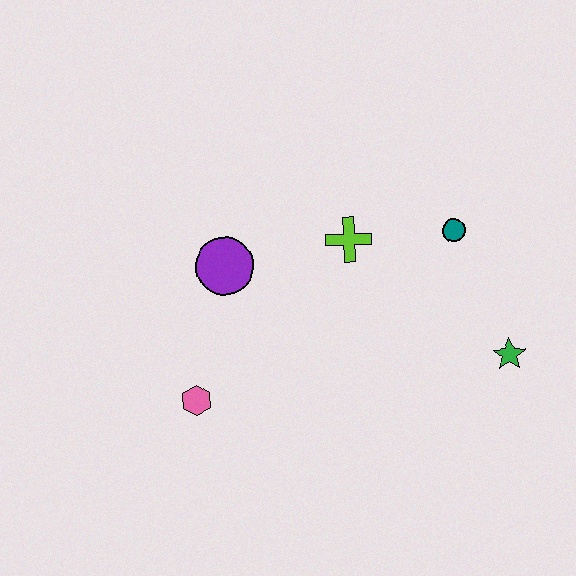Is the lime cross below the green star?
No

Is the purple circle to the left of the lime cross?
Yes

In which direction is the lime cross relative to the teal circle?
The lime cross is to the left of the teal circle.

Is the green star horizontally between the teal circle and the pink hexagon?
No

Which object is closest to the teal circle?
The lime cross is closest to the teal circle.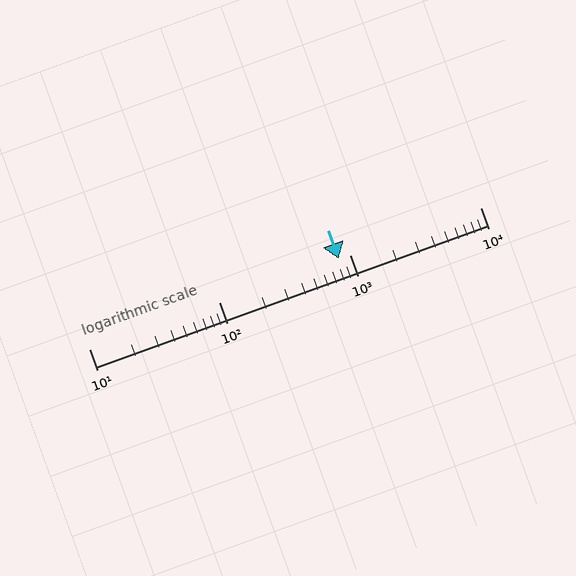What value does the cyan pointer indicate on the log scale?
The pointer indicates approximately 820.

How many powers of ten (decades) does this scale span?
The scale spans 3 decades, from 10 to 10000.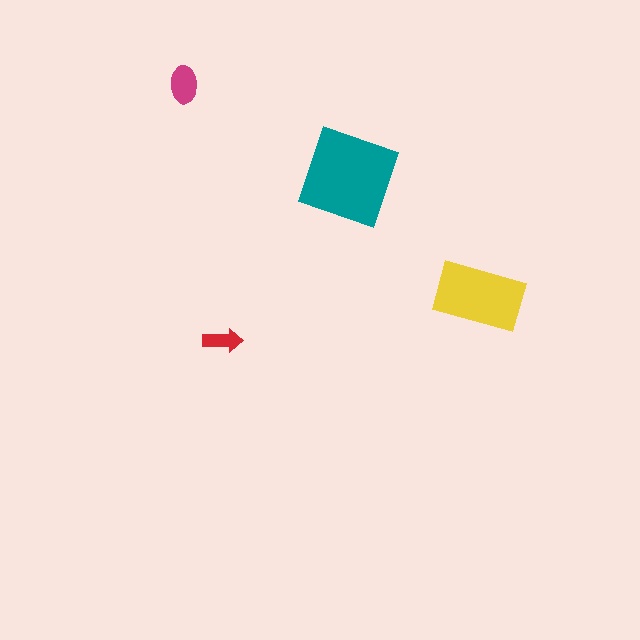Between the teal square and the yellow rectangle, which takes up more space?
The teal square.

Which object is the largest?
The teal square.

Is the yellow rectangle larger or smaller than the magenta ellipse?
Larger.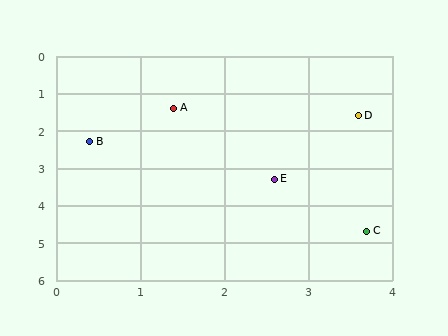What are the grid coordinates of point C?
Point C is at approximately (3.7, 4.7).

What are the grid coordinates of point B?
Point B is at approximately (0.4, 2.3).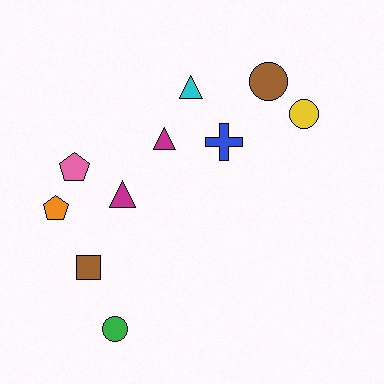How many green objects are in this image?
There is 1 green object.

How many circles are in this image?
There are 3 circles.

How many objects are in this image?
There are 10 objects.